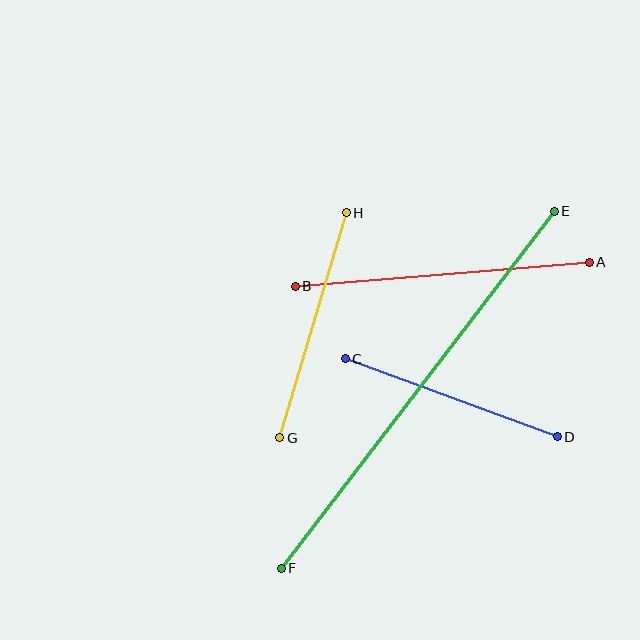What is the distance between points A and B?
The distance is approximately 295 pixels.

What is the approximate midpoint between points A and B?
The midpoint is at approximately (442, 274) pixels.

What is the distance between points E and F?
The distance is approximately 450 pixels.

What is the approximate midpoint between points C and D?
The midpoint is at approximately (451, 398) pixels.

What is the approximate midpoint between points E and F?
The midpoint is at approximately (418, 390) pixels.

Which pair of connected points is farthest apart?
Points E and F are farthest apart.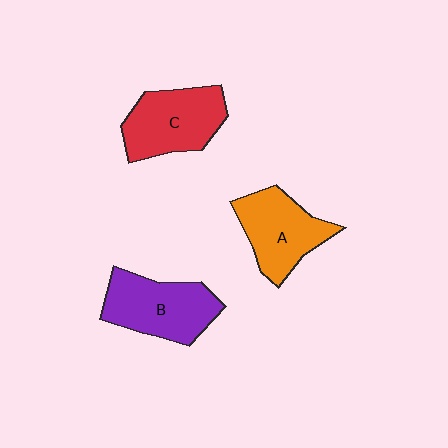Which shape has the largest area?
Shape B (purple).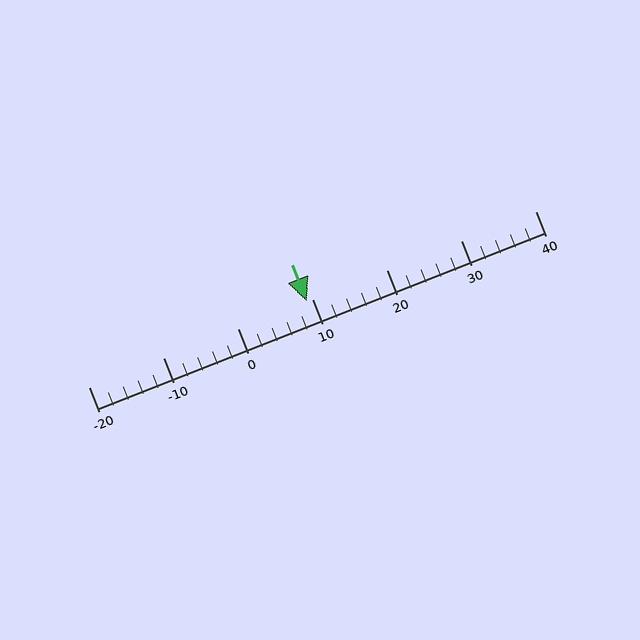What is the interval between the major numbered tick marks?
The major tick marks are spaced 10 units apart.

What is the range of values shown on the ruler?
The ruler shows values from -20 to 40.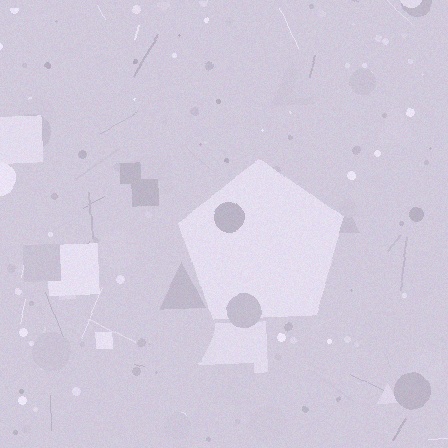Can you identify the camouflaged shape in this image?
The camouflaged shape is a pentagon.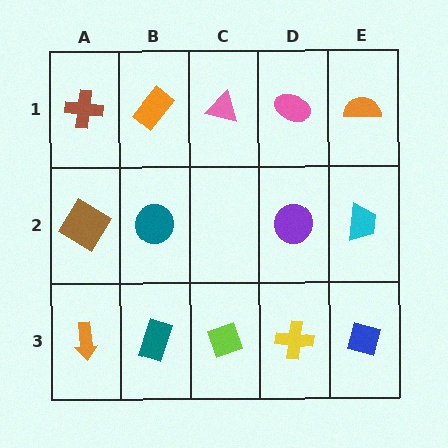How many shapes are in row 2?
4 shapes.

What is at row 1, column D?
A pink ellipse.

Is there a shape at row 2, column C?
No, that cell is empty.